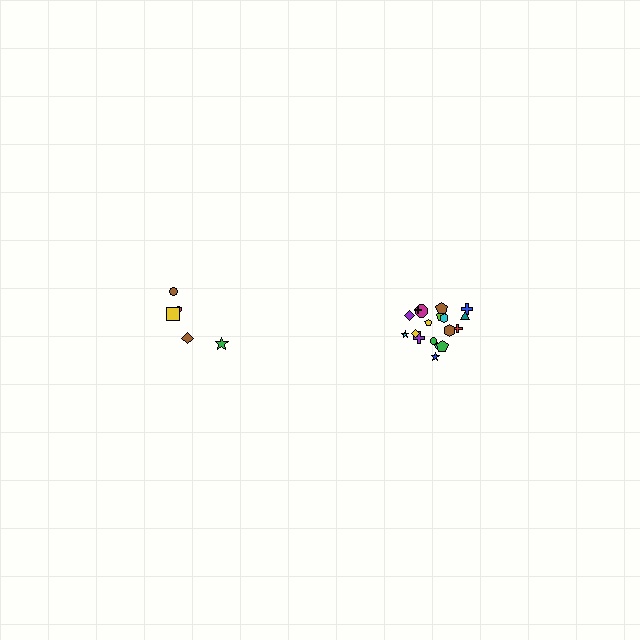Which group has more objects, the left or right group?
The right group.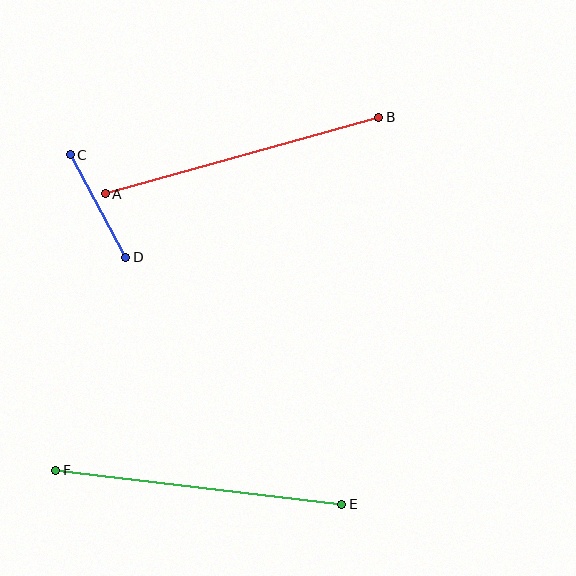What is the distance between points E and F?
The distance is approximately 288 pixels.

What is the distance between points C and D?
The distance is approximately 116 pixels.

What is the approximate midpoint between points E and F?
The midpoint is at approximately (199, 487) pixels.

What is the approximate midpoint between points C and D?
The midpoint is at approximately (98, 206) pixels.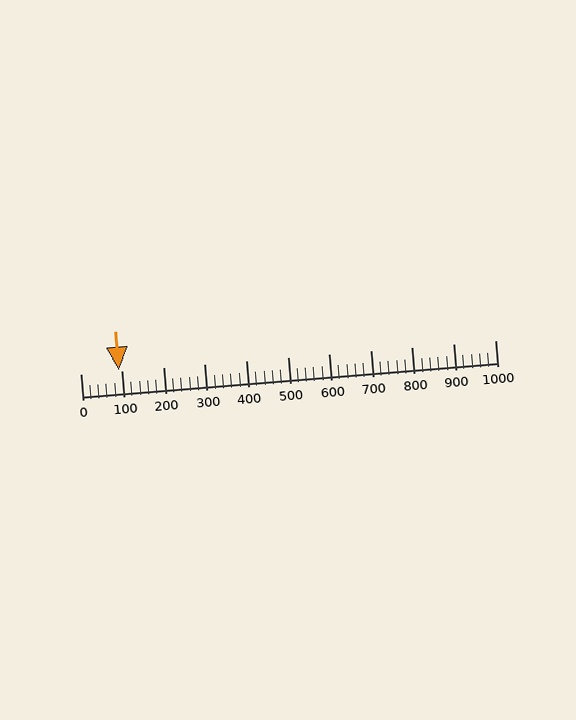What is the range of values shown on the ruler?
The ruler shows values from 0 to 1000.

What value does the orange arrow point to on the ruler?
The orange arrow points to approximately 92.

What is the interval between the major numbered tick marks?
The major tick marks are spaced 100 units apart.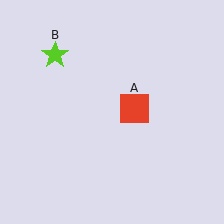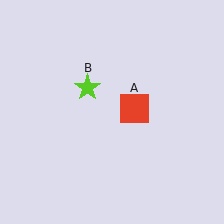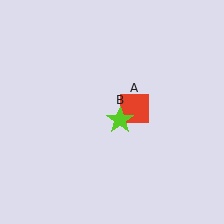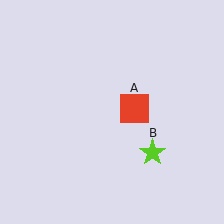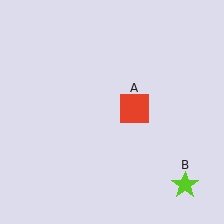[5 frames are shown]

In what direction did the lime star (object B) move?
The lime star (object B) moved down and to the right.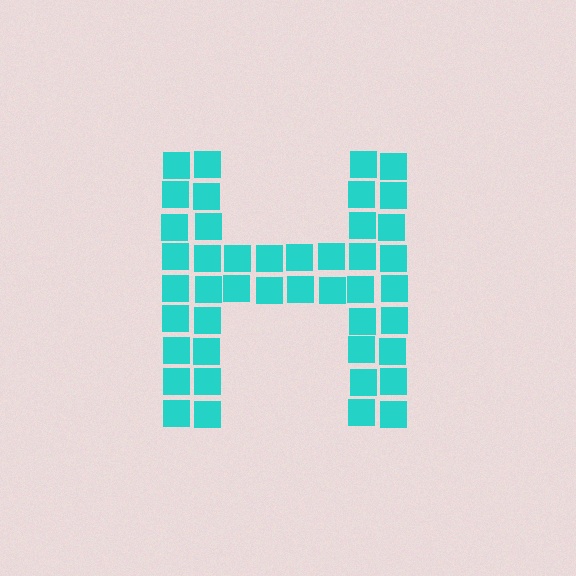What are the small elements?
The small elements are squares.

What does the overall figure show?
The overall figure shows the letter H.